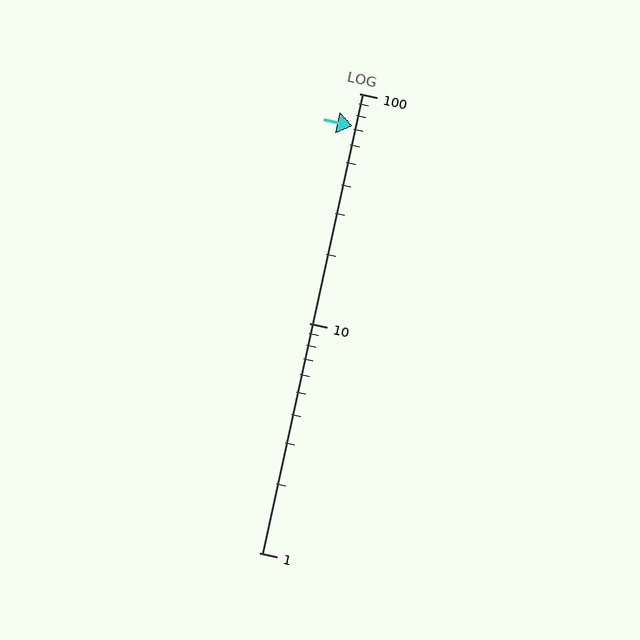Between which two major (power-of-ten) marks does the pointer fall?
The pointer is between 10 and 100.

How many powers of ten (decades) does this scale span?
The scale spans 2 decades, from 1 to 100.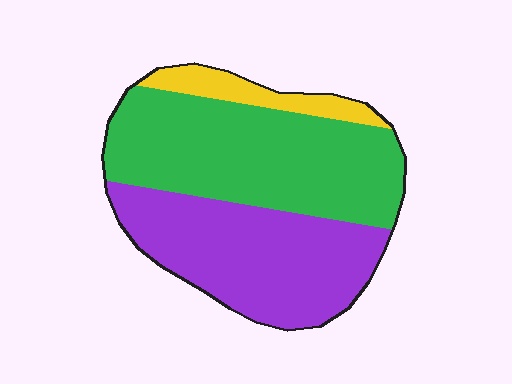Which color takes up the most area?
Green, at roughly 50%.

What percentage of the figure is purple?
Purple covers around 40% of the figure.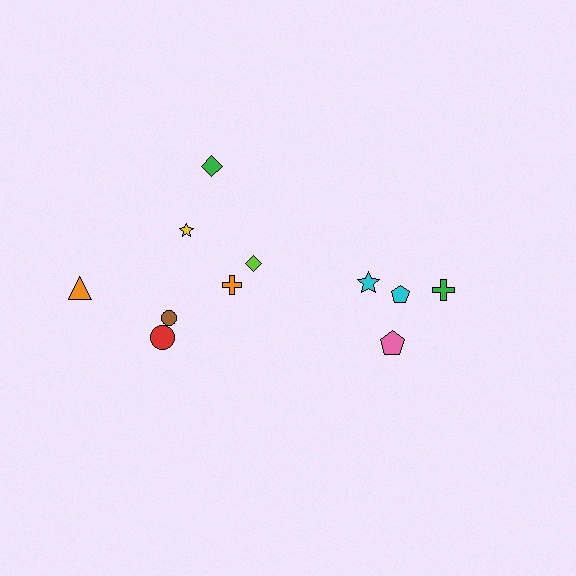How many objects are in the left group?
There are 7 objects.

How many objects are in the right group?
There are 4 objects.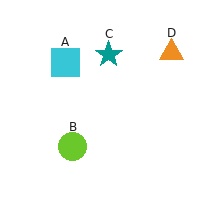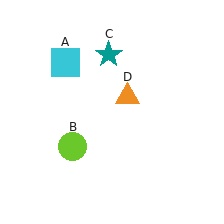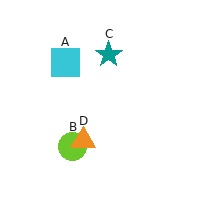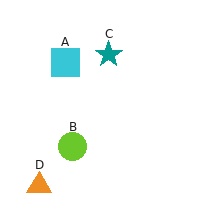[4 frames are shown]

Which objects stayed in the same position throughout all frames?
Cyan square (object A) and lime circle (object B) and teal star (object C) remained stationary.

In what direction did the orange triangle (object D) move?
The orange triangle (object D) moved down and to the left.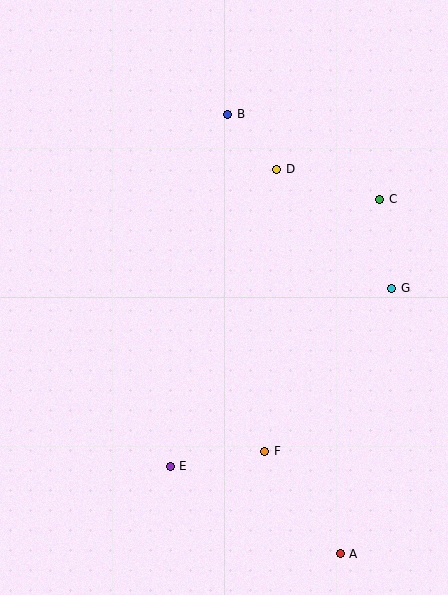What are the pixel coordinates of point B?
Point B is at (228, 114).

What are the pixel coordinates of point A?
Point A is at (340, 554).